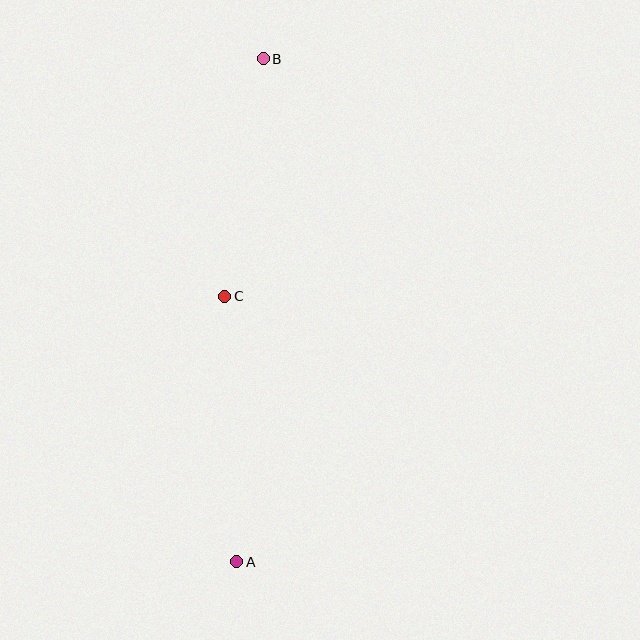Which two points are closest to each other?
Points B and C are closest to each other.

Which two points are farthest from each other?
Points A and B are farthest from each other.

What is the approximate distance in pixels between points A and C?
The distance between A and C is approximately 266 pixels.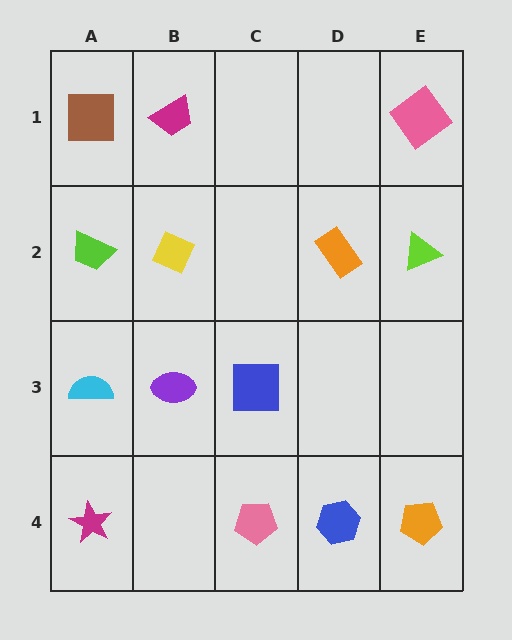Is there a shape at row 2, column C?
No, that cell is empty.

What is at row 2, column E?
A lime triangle.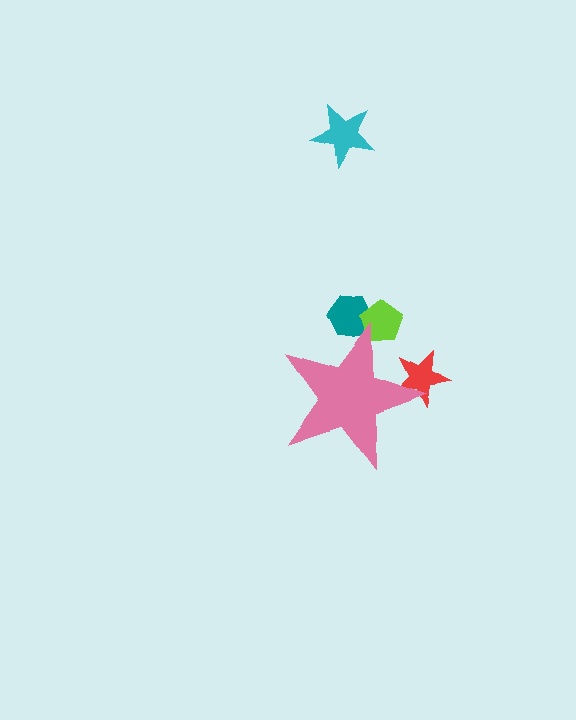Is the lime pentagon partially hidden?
Yes, the lime pentagon is partially hidden behind the pink star.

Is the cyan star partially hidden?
No, the cyan star is fully visible.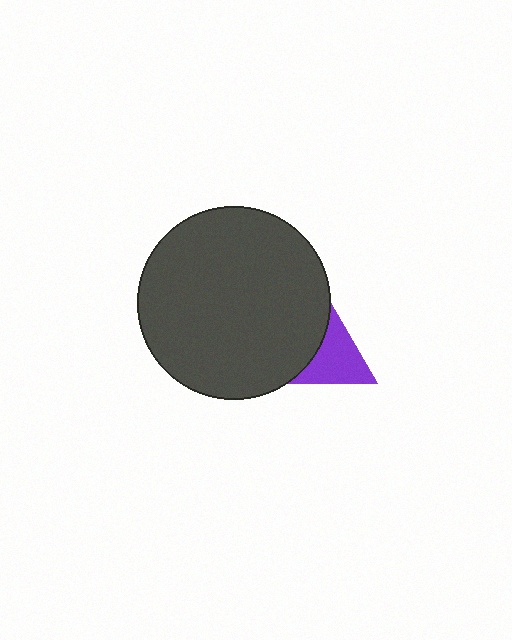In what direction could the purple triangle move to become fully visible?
The purple triangle could move right. That would shift it out from behind the dark gray circle entirely.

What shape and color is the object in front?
The object in front is a dark gray circle.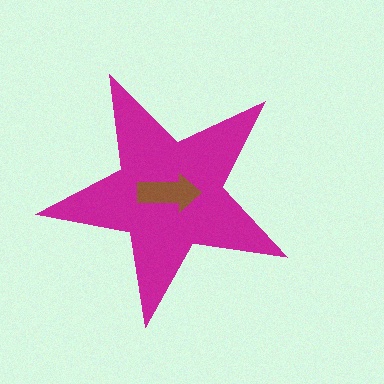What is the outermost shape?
The magenta star.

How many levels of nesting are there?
2.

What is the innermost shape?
The brown arrow.